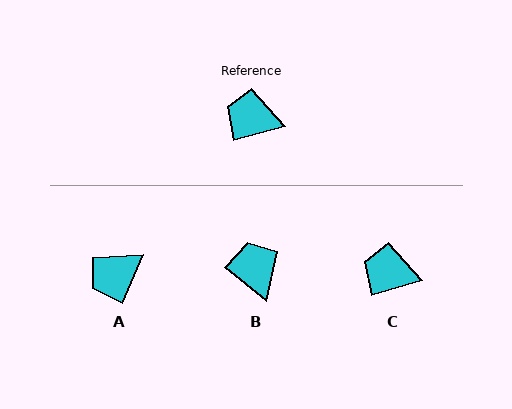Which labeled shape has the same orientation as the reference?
C.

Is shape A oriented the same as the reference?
No, it is off by about 52 degrees.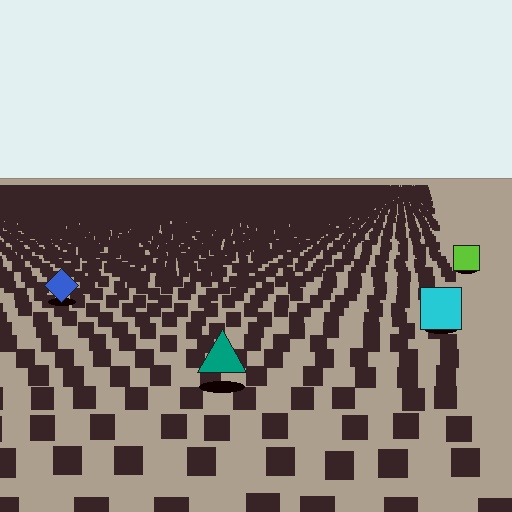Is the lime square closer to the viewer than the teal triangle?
No. The teal triangle is closer — you can tell from the texture gradient: the ground texture is coarser near it.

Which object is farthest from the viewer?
The lime square is farthest from the viewer. It appears smaller and the ground texture around it is denser.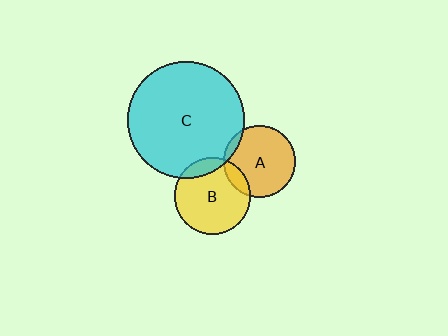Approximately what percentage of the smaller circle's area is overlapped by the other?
Approximately 10%.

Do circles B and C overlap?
Yes.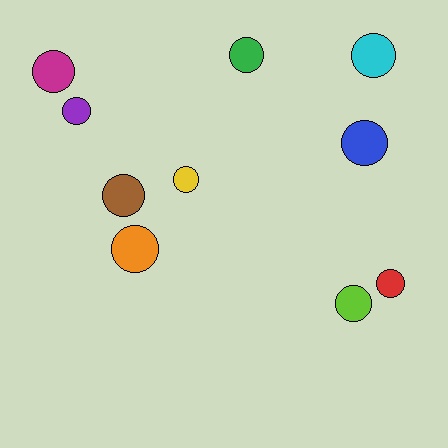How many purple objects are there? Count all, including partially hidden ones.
There is 1 purple object.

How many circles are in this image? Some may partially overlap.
There are 10 circles.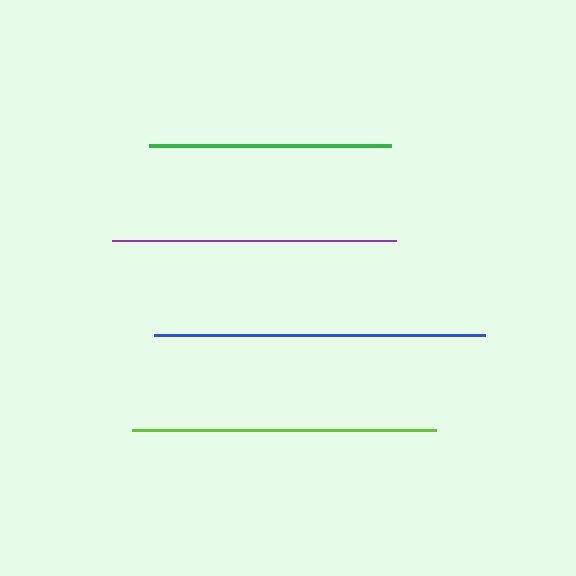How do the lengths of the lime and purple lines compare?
The lime and purple lines are approximately the same length.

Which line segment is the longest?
The blue line is the longest at approximately 331 pixels.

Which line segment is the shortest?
The green line is the shortest at approximately 242 pixels.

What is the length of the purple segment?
The purple segment is approximately 284 pixels long.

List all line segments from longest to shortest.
From longest to shortest: blue, lime, purple, green.